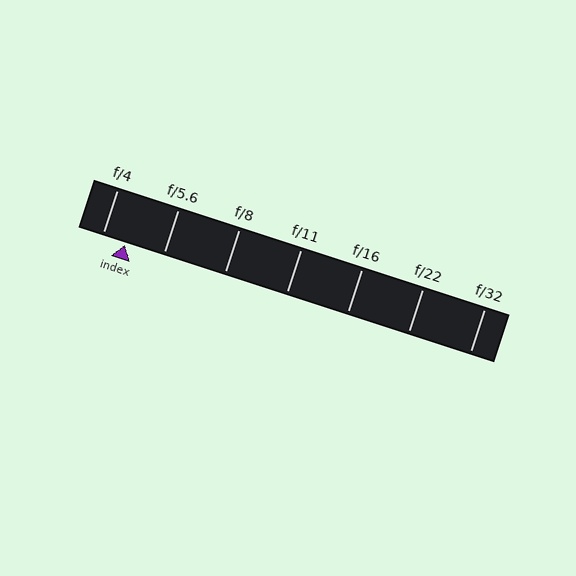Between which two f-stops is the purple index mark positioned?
The index mark is between f/4 and f/5.6.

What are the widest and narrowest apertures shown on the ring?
The widest aperture shown is f/4 and the narrowest is f/32.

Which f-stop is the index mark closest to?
The index mark is closest to f/4.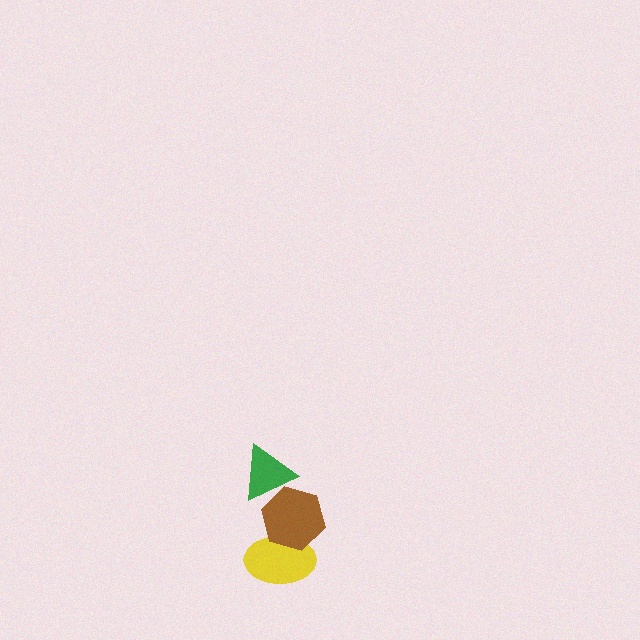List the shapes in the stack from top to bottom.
From top to bottom: the green triangle, the brown hexagon, the yellow ellipse.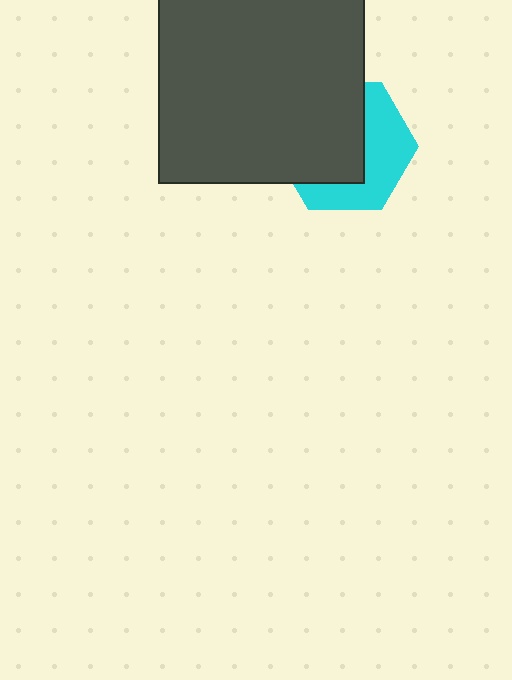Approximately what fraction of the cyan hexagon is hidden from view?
Roughly 57% of the cyan hexagon is hidden behind the dark gray square.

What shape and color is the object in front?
The object in front is a dark gray square.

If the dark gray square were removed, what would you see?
You would see the complete cyan hexagon.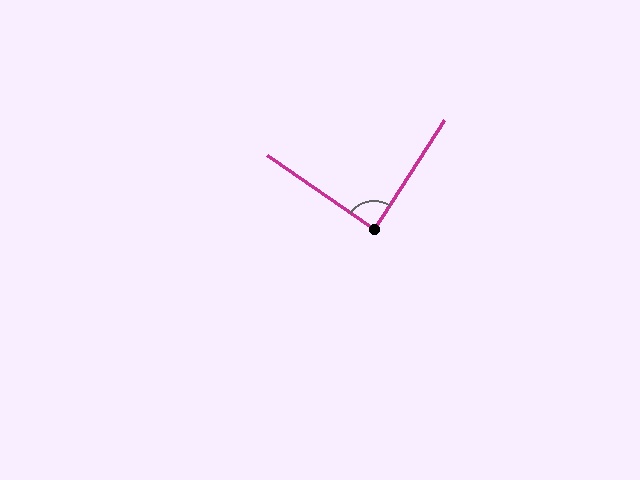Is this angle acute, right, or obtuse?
It is approximately a right angle.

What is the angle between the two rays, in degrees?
Approximately 88 degrees.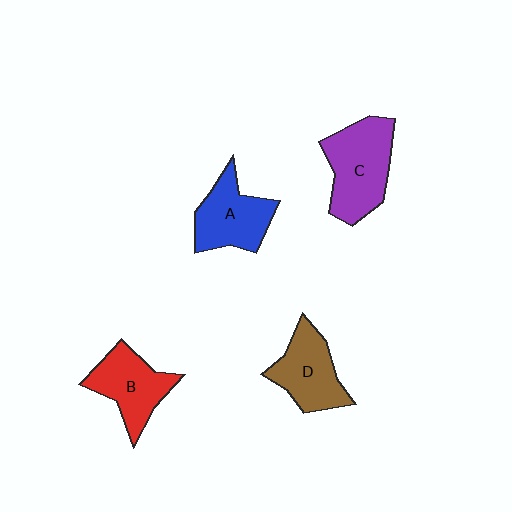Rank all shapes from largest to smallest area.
From largest to smallest: C (purple), A (blue), D (brown), B (red).